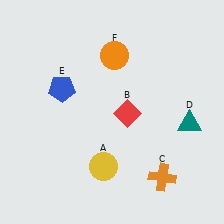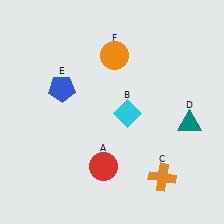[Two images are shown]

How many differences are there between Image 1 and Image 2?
There are 2 differences between the two images.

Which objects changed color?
A changed from yellow to red. B changed from red to cyan.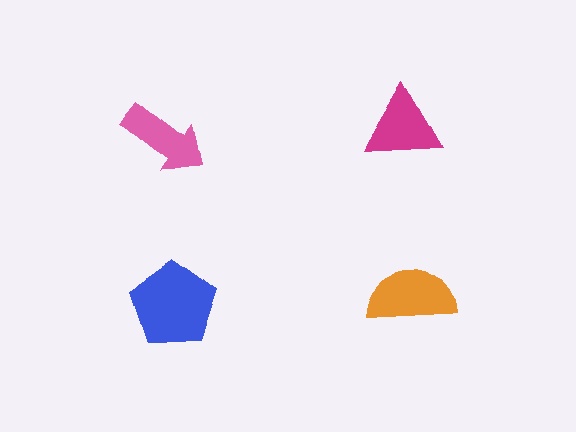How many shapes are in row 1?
2 shapes.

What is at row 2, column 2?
An orange semicircle.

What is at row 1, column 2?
A magenta triangle.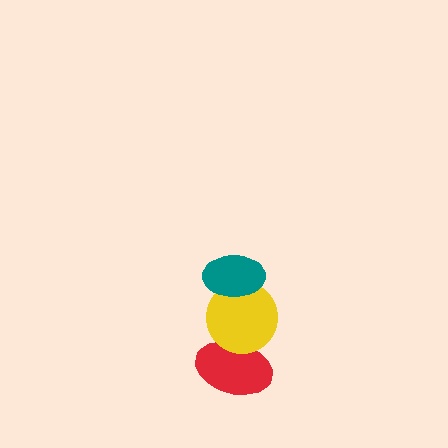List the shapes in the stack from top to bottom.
From top to bottom: the teal ellipse, the yellow circle, the red ellipse.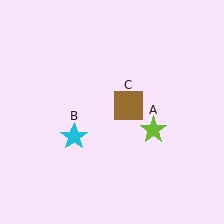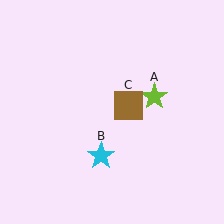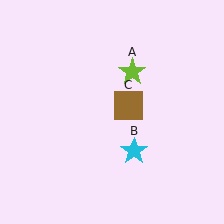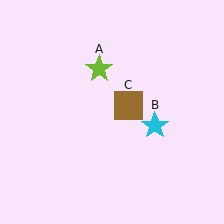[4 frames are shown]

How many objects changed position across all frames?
2 objects changed position: lime star (object A), cyan star (object B).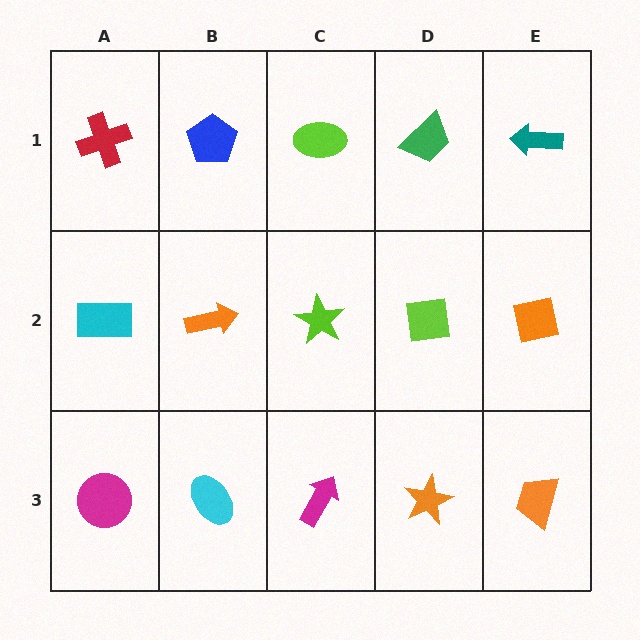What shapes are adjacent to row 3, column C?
A lime star (row 2, column C), a cyan ellipse (row 3, column B), an orange star (row 3, column D).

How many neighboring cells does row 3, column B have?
3.